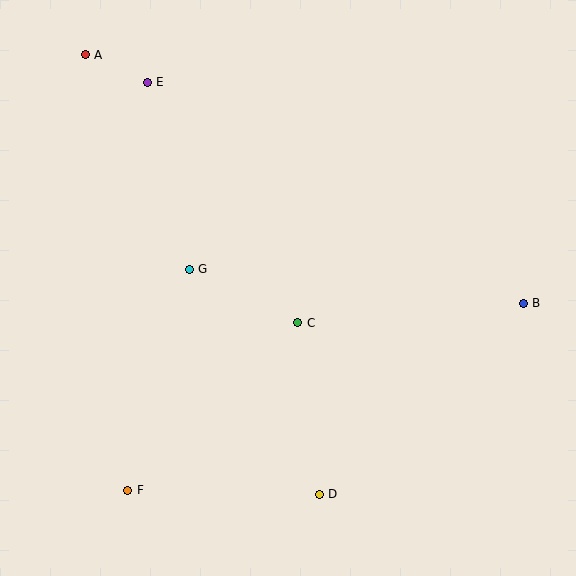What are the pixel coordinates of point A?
Point A is at (85, 55).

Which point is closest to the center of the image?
Point C at (298, 323) is closest to the center.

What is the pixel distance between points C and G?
The distance between C and G is 121 pixels.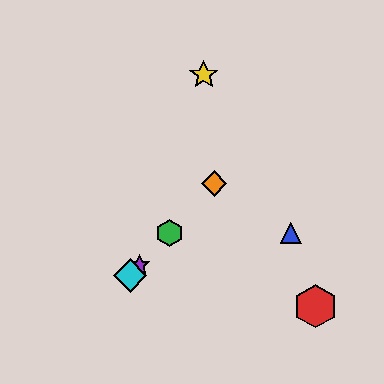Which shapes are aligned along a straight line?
The green hexagon, the purple star, the orange diamond, the cyan diamond are aligned along a straight line.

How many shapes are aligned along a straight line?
4 shapes (the green hexagon, the purple star, the orange diamond, the cyan diamond) are aligned along a straight line.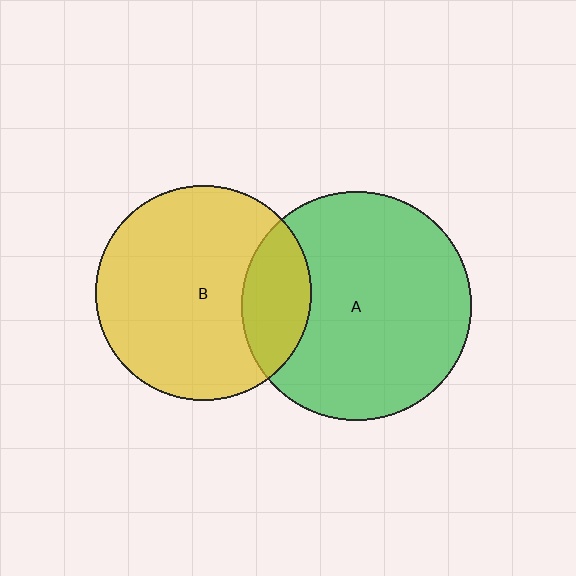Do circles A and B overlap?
Yes.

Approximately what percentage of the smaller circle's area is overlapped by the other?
Approximately 20%.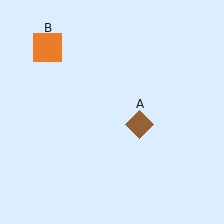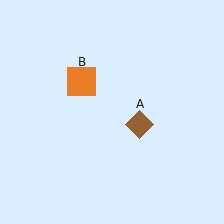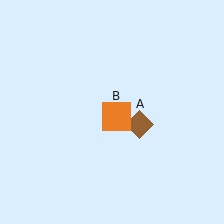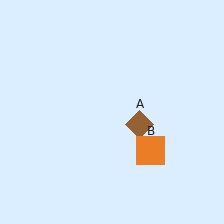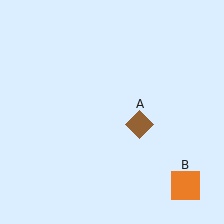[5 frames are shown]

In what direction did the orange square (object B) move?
The orange square (object B) moved down and to the right.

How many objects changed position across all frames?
1 object changed position: orange square (object B).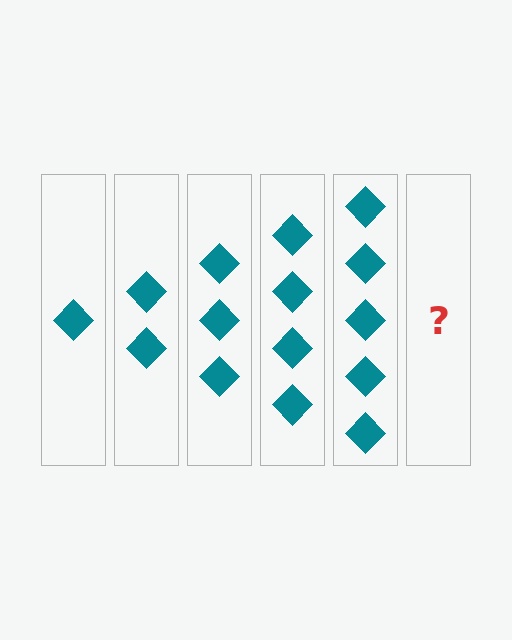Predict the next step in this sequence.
The next step is 6 diamonds.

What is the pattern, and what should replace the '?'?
The pattern is that each step adds one more diamond. The '?' should be 6 diamonds.